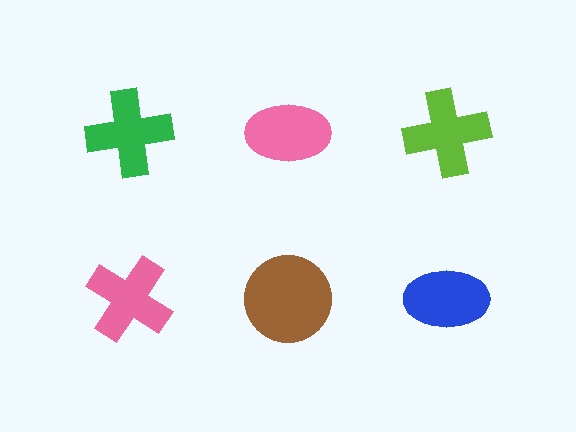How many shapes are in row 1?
3 shapes.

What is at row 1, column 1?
A green cross.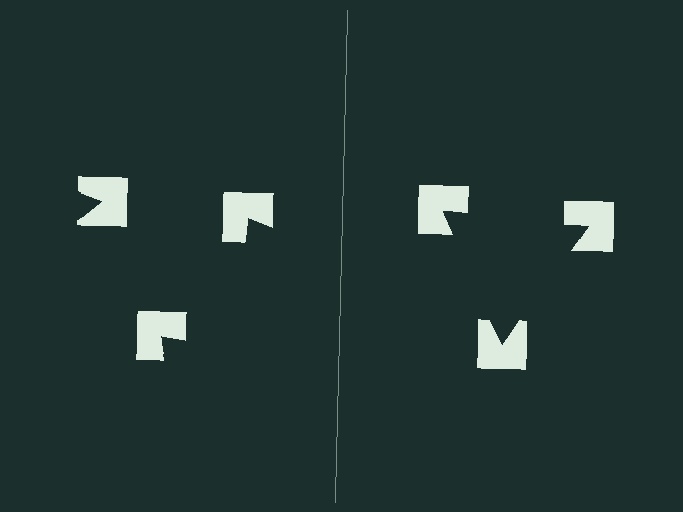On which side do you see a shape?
An illusory triangle appears on the right side. On the left side the wedge cuts are rotated, so no coherent shape forms.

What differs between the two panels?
The notched squares are positioned identically on both sides; only the wedge orientations differ. On the right they align to a triangle; on the left they are misaligned.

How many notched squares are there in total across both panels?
6 — 3 on each side.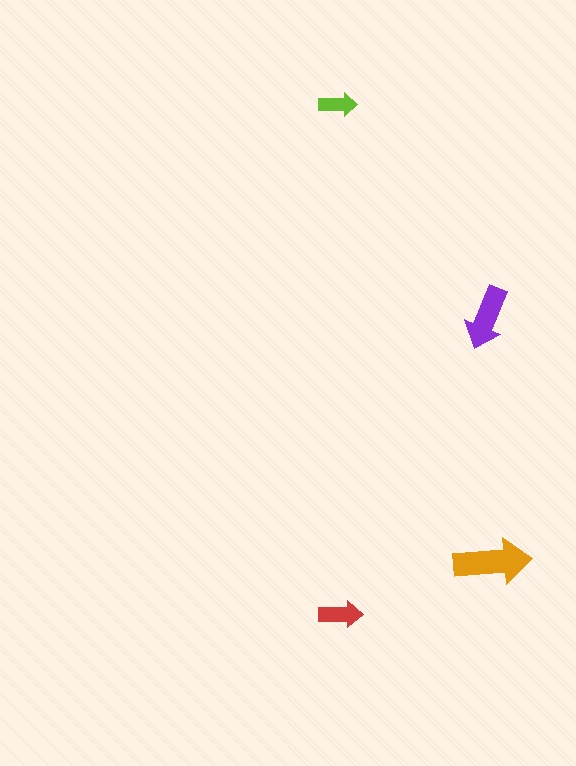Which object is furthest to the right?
The orange arrow is rightmost.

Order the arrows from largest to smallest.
the orange one, the purple one, the red one, the lime one.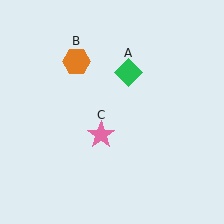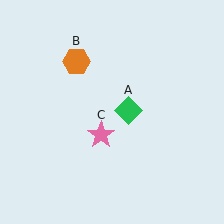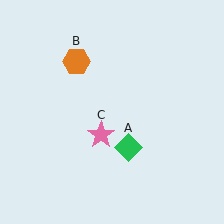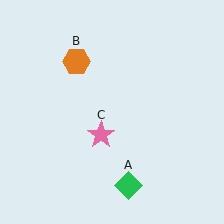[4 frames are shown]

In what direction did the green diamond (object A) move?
The green diamond (object A) moved down.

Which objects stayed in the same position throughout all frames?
Orange hexagon (object B) and pink star (object C) remained stationary.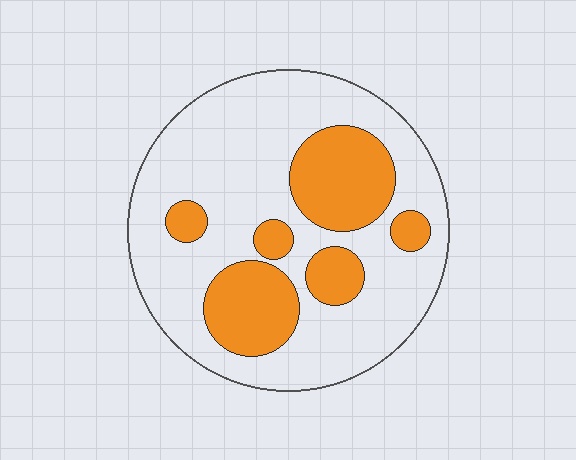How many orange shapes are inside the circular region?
6.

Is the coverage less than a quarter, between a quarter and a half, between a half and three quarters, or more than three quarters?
Between a quarter and a half.